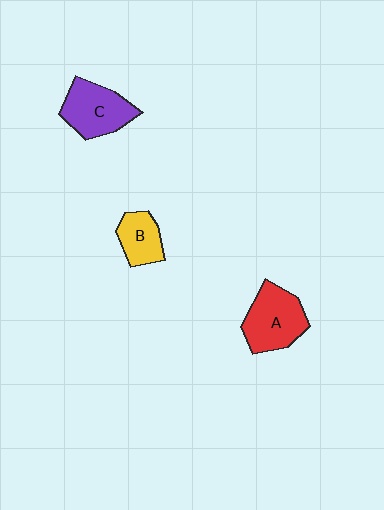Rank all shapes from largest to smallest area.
From largest to smallest: A (red), C (purple), B (yellow).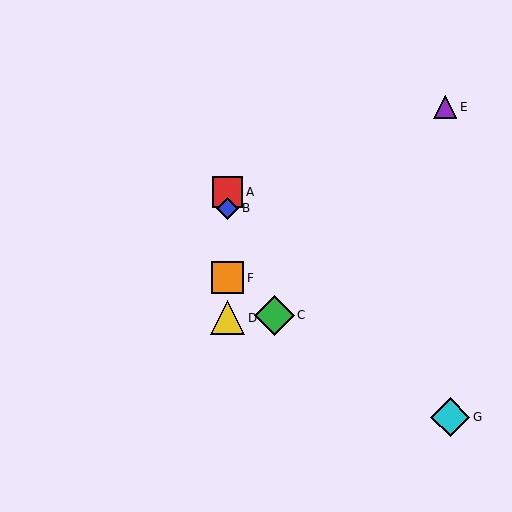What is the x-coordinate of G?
Object G is at x≈450.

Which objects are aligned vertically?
Objects A, B, D, F are aligned vertically.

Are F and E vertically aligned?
No, F is at x≈228 and E is at x≈445.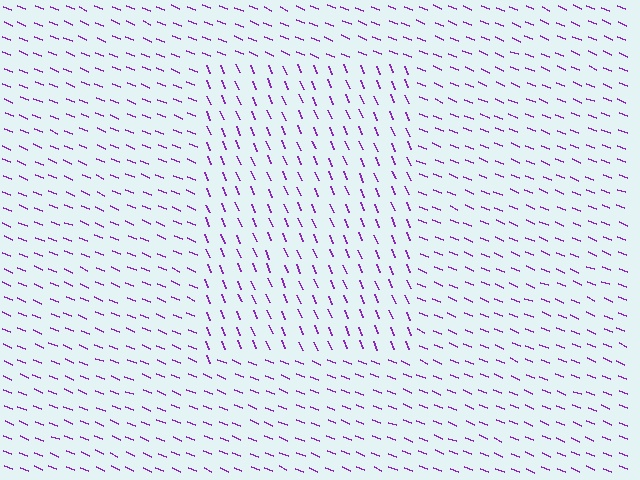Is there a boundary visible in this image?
Yes, there is a texture boundary formed by a change in line orientation.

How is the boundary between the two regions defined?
The boundary is defined purely by a change in line orientation (approximately 45 degrees difference). All lines are the same color and thickness.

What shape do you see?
I see a rectangle.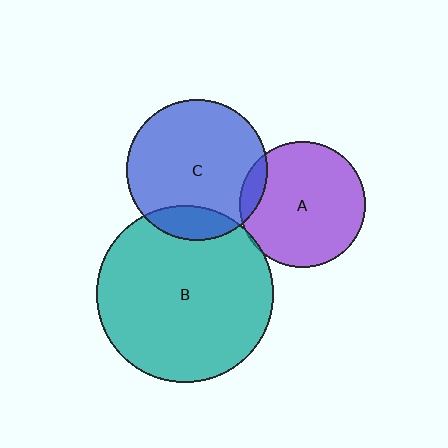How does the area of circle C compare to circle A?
Approximately 1.2 times.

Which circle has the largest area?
Circle B (teal).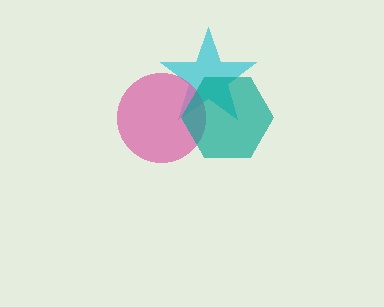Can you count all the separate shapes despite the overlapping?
Yes, there are 3 separate shapes.